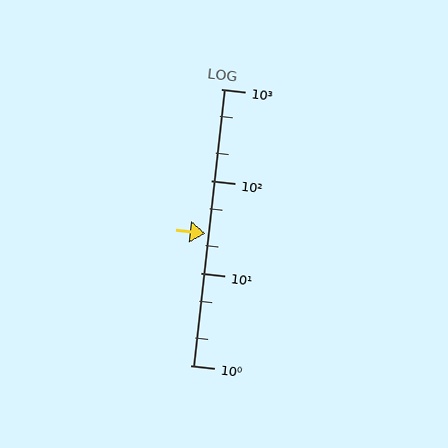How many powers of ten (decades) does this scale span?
The scale spans 3 decades, from 1 to 1000.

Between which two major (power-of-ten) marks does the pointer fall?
The pointer is between 10 and 100.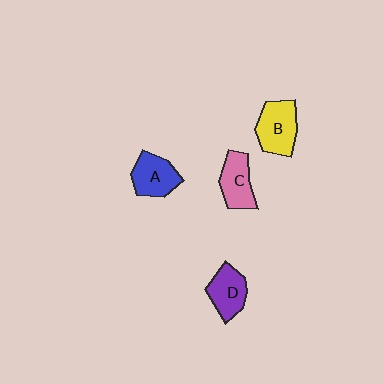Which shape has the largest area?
Shape B (yellow).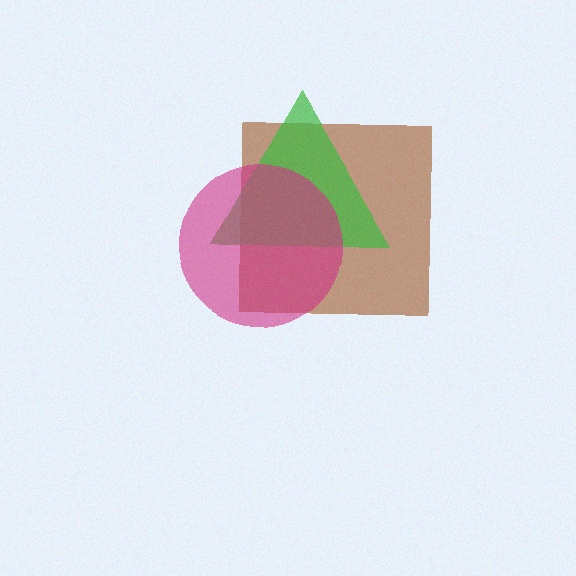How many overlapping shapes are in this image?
There are 3 overlapping shapes in the image.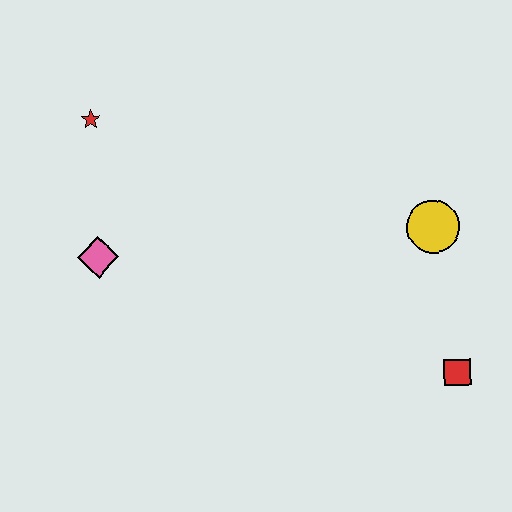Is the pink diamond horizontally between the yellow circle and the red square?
No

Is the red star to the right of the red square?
No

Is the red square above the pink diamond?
No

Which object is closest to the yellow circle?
The red square is closest to the yellow circle.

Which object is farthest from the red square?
The red star is farthest from the red square.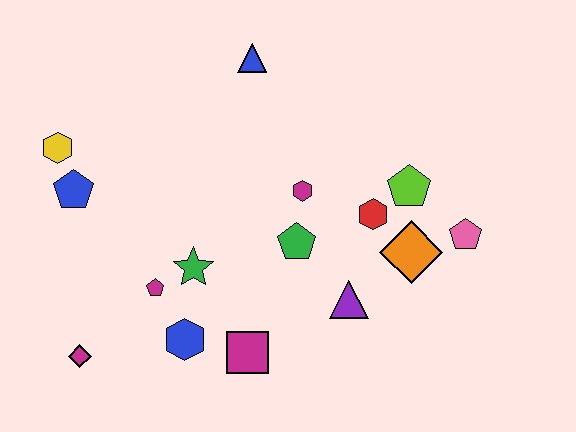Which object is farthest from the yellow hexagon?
The pink pentagon is farthest from the yellow hexagon.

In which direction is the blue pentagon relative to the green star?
The blue pentagon is to the left of the green star.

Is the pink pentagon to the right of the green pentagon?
Yes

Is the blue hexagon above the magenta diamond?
Yes